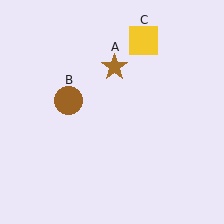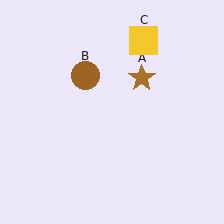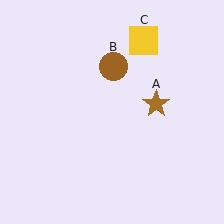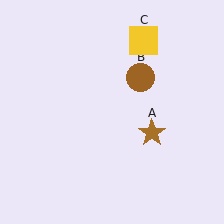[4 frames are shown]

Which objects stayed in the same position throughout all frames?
Yellow square (object C) remained stationary.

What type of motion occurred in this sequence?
The brown star (object A), brown circle (object B) rotated clockwise around the center of the scene.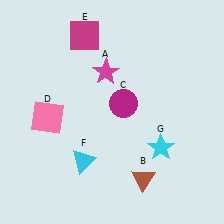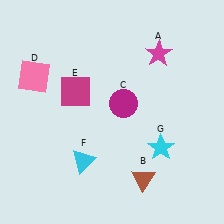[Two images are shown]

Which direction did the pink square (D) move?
The pink square (D) moved up.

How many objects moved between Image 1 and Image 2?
3 objects moved between the two images.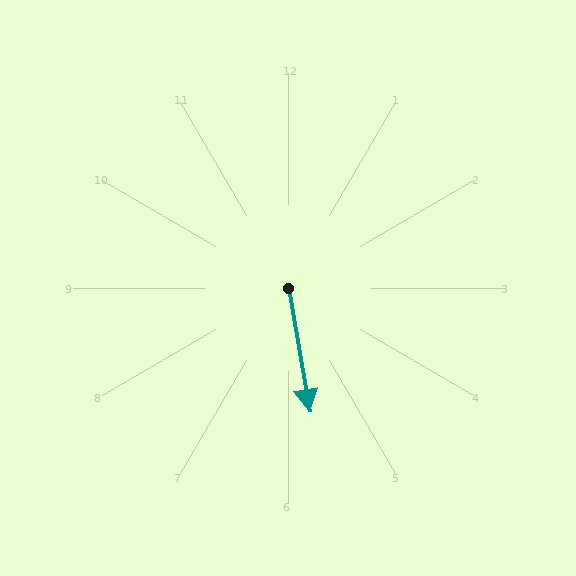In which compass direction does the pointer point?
South.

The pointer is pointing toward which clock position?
Roughly 6 o'clock.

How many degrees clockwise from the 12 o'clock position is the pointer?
Approximately 170 degrees.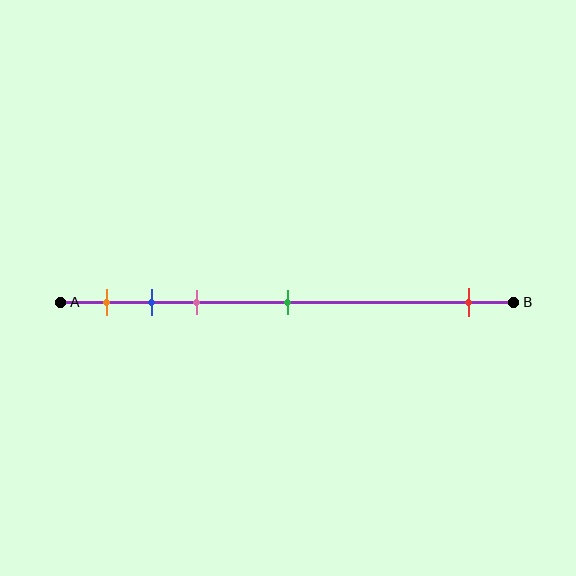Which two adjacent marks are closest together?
The blue and pink marks are the closest adjacent pair.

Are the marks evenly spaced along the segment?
No, the marks are not evenly spaced.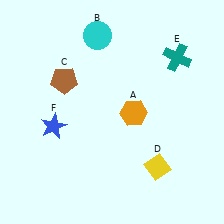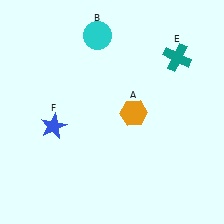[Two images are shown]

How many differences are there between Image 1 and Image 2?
There are 2 differences between the two images.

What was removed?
The yellow diamond (D), the brown pentagon (C) were removed in Image 2.